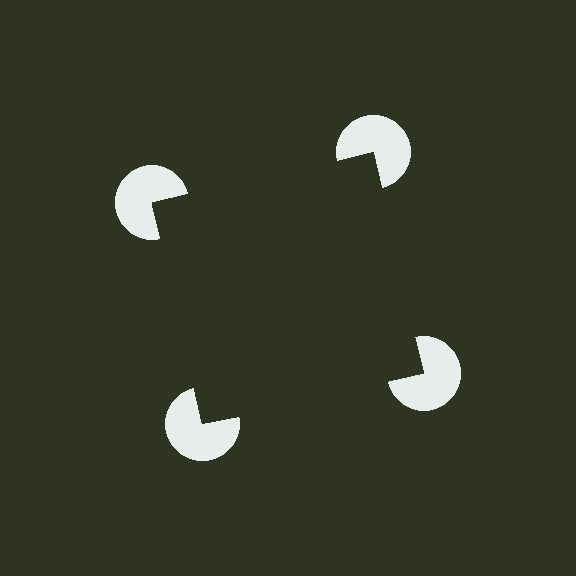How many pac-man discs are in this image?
There are 4 — one at each vertex of the illusory square.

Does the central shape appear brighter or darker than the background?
It typically appears slightly darker than the background, even though no actual brightness change is drawn.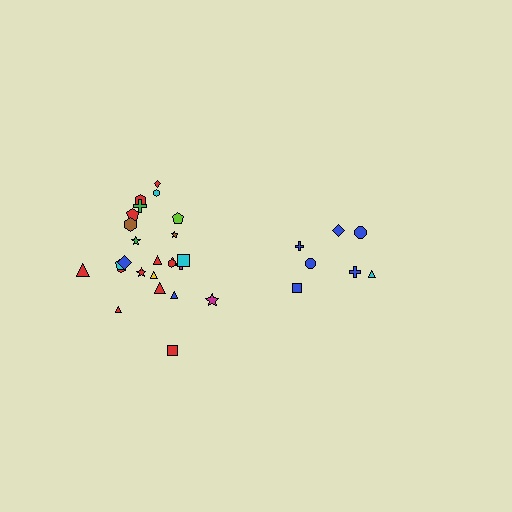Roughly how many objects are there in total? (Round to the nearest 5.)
Roughly 30 objects in total.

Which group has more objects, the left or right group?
The left group.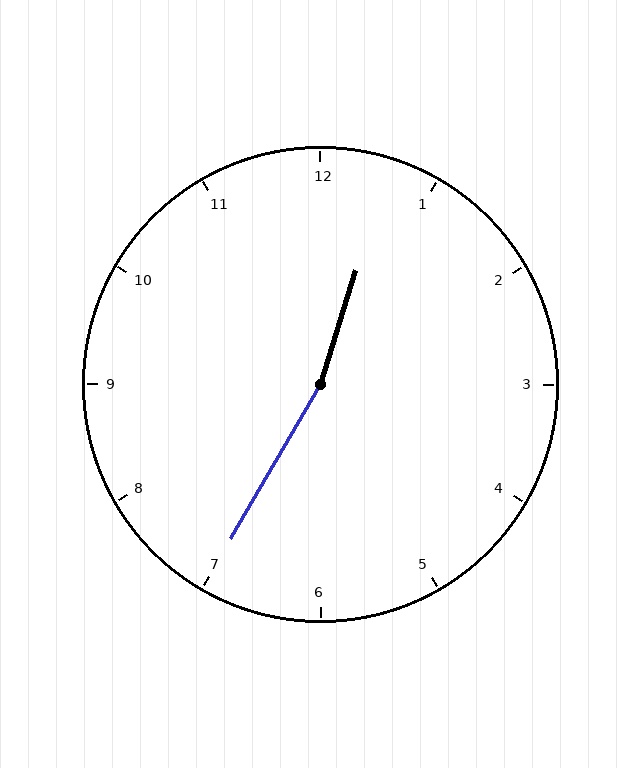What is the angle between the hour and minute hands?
Approximately 168 degrees.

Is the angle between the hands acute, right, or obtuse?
It is obtuse.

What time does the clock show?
12:35.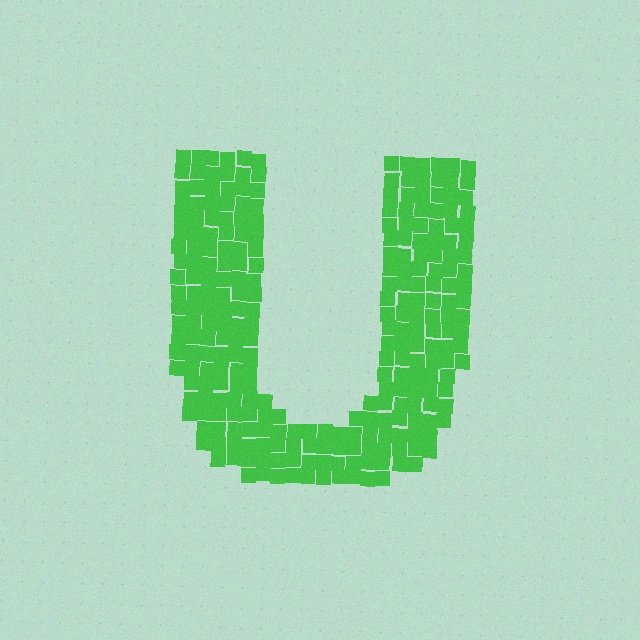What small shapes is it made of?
It is made of small squares.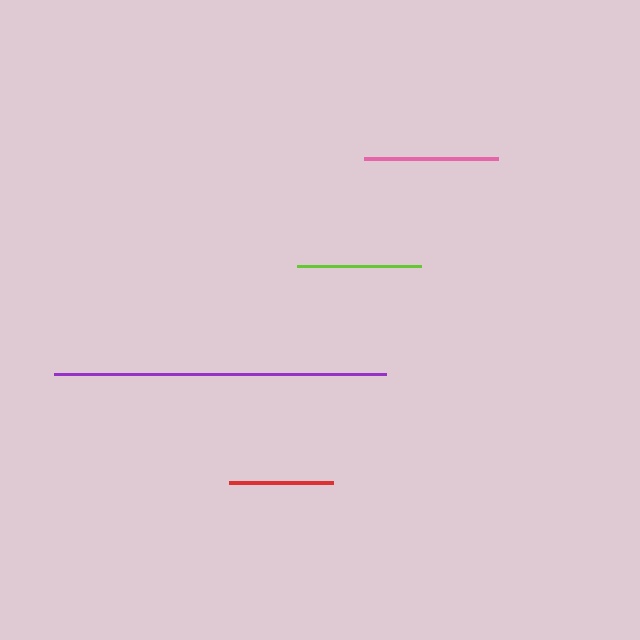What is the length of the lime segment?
The lime segment is approximately 124 pixels long.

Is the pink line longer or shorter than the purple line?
The purple line is longer than the pink line.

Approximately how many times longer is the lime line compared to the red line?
The lime line is approximately 1.2 times the length of the red line.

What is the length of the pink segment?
The pink segment is approximately 134 pixels long.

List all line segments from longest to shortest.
From longest to shortest: purple, pink, lime, red.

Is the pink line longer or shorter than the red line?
The pink line is longer than the red line.